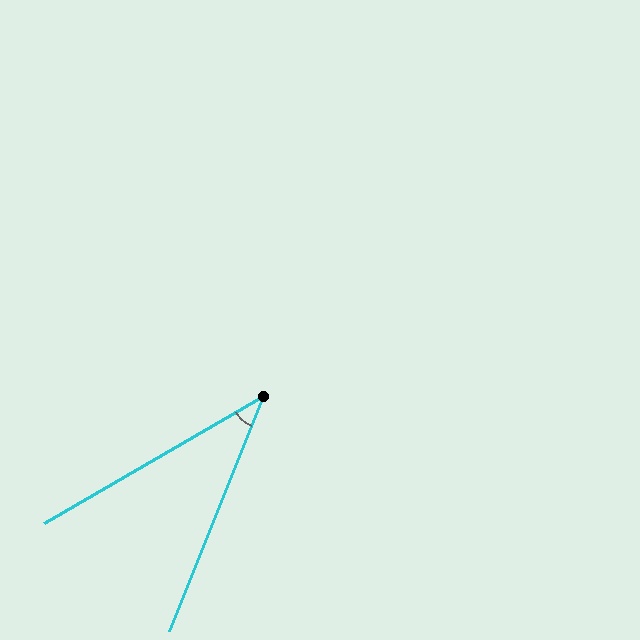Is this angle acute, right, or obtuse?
It is acute.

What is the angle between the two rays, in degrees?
Approximately 38 degrees.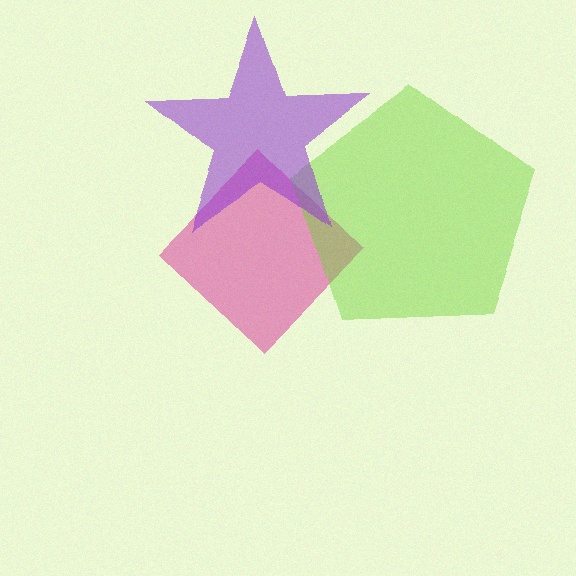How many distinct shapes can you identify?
There are 3 distinct shapes: a pink diamond, a lime pentagon, a purple star.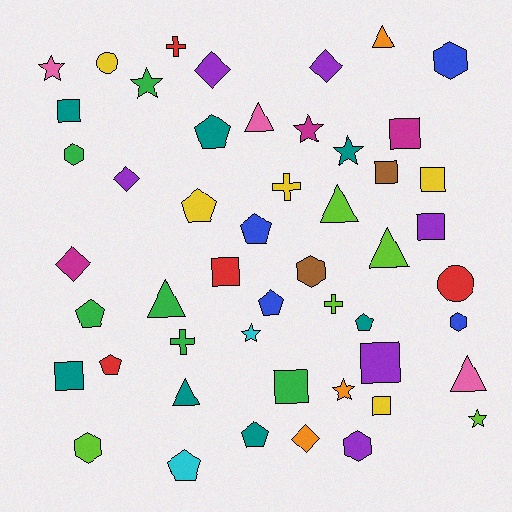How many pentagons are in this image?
There are 9 pentagons.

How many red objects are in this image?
There are 4 red objects.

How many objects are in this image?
There are 50 objects.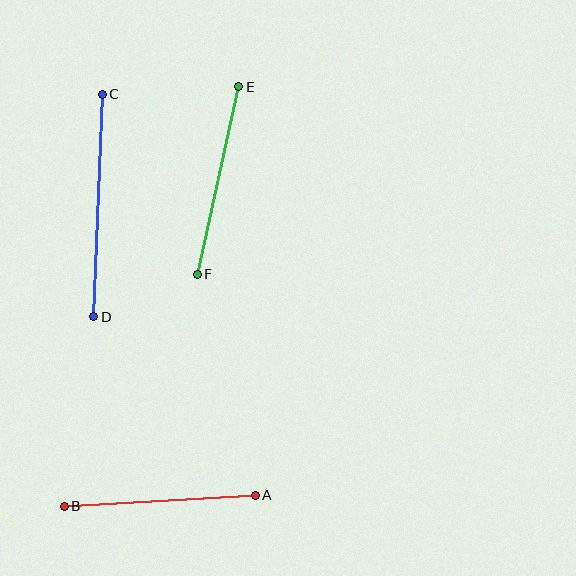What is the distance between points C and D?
The distance is approximately 223 pixels.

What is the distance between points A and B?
The distance is approximately 191 pixels.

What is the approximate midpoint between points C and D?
The midpoint is at approximately (98, 205) pixels.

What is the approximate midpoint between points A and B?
The midpoint is at approximately (160, 501) pixels.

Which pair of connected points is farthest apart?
Points C and D are farthest apart.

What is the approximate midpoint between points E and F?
The midpoint is at approximately (218, 181) pixels.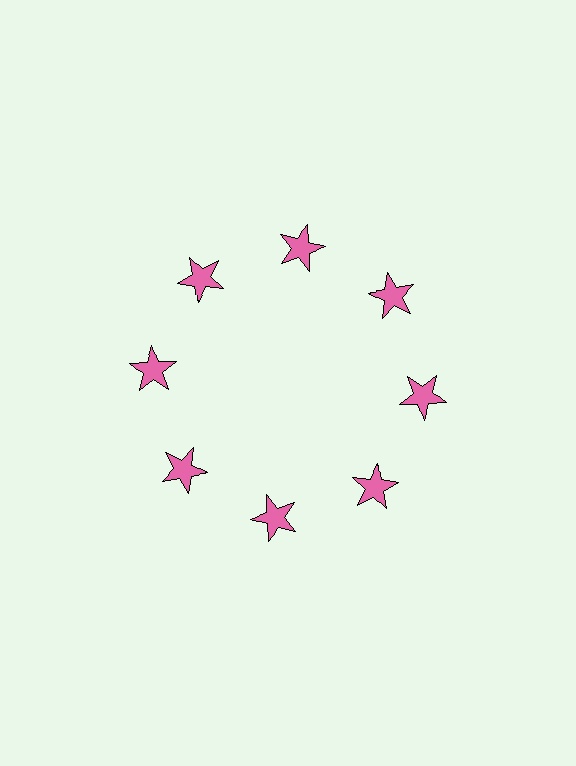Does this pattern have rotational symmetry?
Yes, this pattern has 8-fold rotational symmetry. It looks the same after rotating 45 degrees around the center.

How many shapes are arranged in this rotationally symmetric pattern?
There are 8 shapes, arranged in 8 groups of 1.